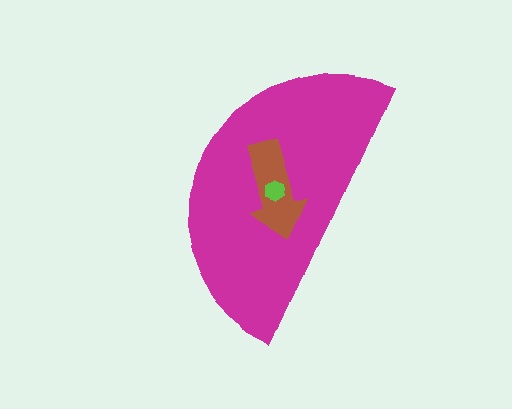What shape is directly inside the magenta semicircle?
The brown arrow.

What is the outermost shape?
The magenta semicircle.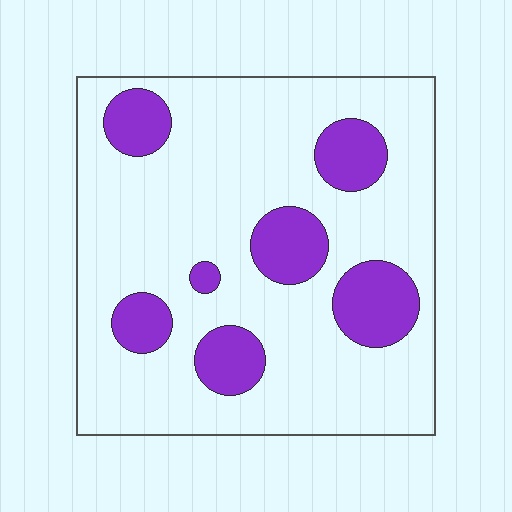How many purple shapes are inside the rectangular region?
7.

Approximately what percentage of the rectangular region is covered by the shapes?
Approximately 20%.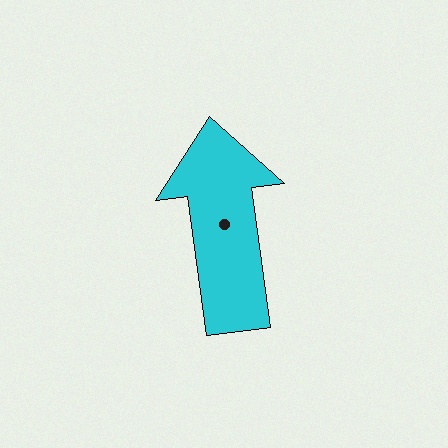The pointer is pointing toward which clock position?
Roughly 12 o'clock.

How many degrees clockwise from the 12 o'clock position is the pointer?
Approximately 352 degrees.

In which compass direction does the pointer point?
North.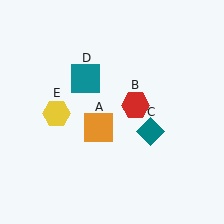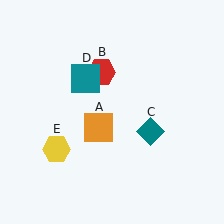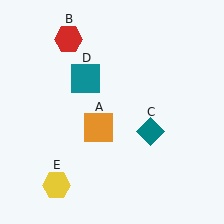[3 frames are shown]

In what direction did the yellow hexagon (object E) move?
The yellow hexagon (object E) moved down.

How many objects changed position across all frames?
2 objects changed position: red hexagon (object B), yellow hexagon (object E).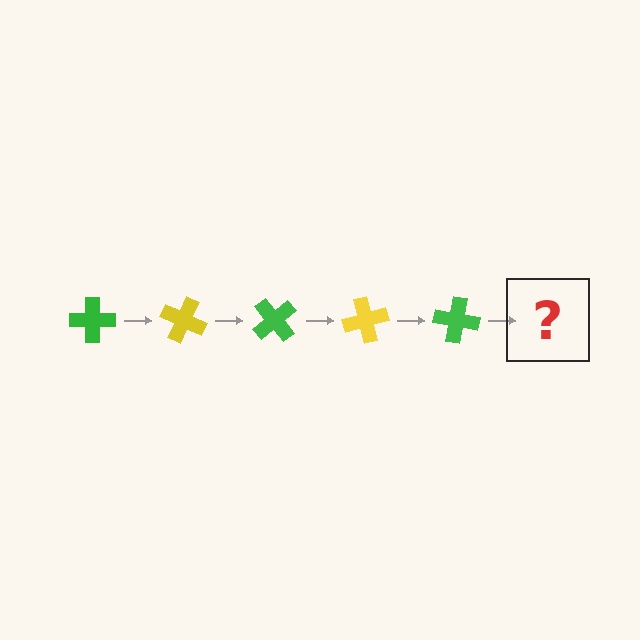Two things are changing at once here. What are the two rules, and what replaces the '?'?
The two rules are that it rotates 25 degrees each step and the color cycles through green and yellow. The '?' should be a yellow cross, rotated 125 degrees from the start.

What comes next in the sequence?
The next element should be a yellow cross, rotated 125 degrees from the start.